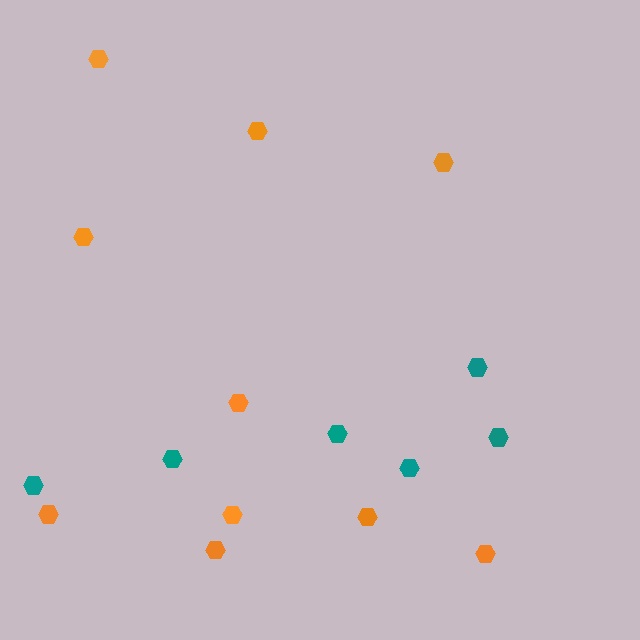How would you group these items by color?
There are 2 groups: one group of orange hexagons (10) and one group of teal hexagons (6).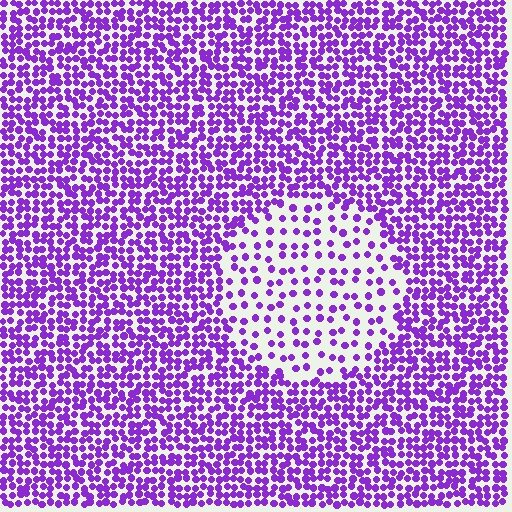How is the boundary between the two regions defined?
The boundary is defined by a change in element density (approximately 2.5x ratio). All elements are the same color, size, and shape.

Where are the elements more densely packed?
The elements are more densely packed outside the circle boundary.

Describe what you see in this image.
The image contains small purple elements arranged at two different densities. A circle-shaped region is visible where the elements are less densely packed than the surrounding area.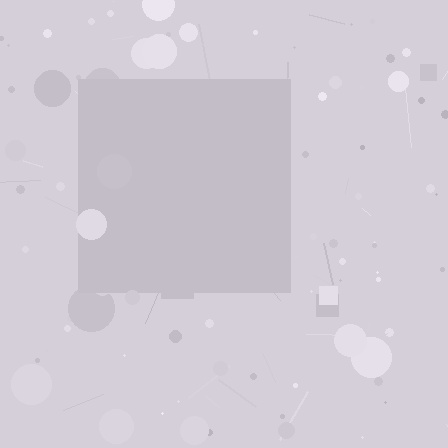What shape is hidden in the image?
A square is hidden in the image.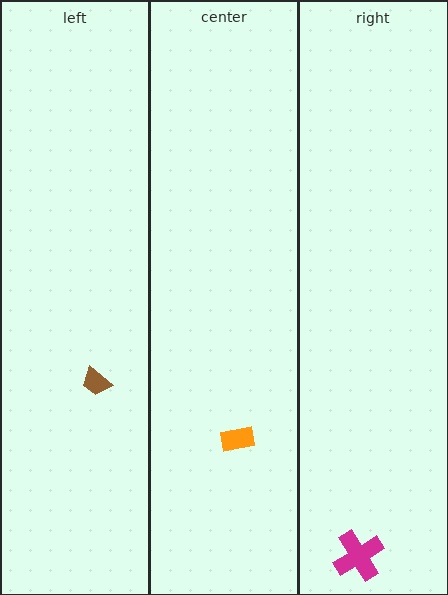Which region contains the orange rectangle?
The center region.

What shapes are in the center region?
The orange rectangle.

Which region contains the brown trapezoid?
The left region.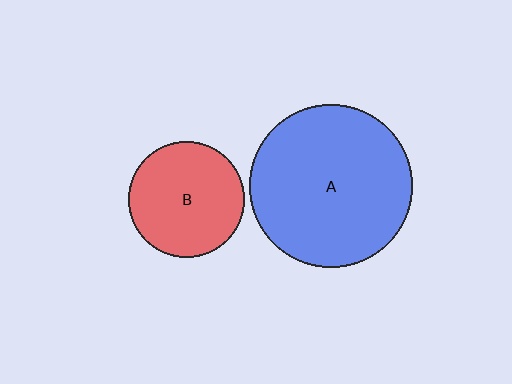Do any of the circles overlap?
No, none of the circles overlap.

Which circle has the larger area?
Circle A (blue).